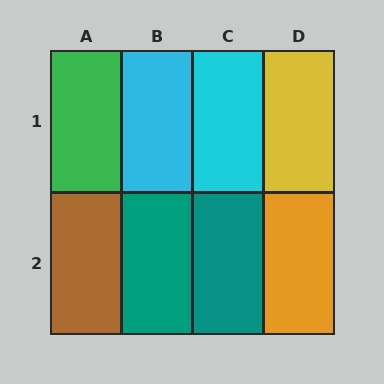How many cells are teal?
2 cells are teal.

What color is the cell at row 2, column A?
Brown.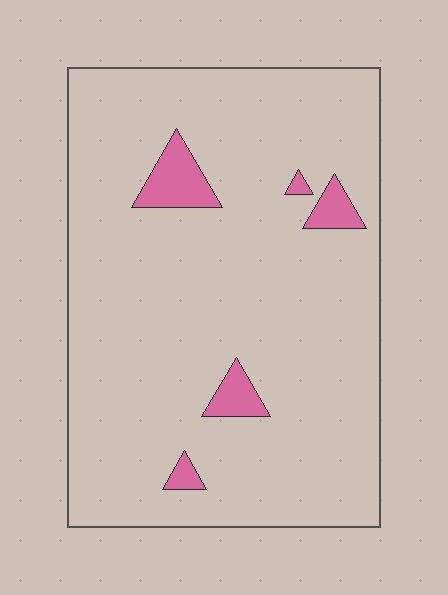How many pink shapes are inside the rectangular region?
5.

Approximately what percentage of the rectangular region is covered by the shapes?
Approximately 5%.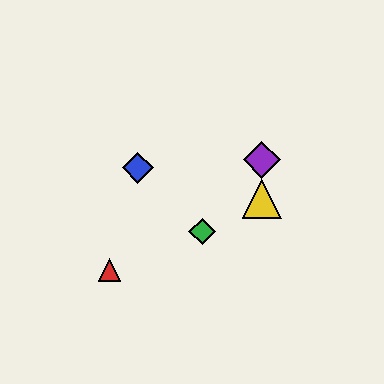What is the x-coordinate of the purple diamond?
The purple diamond is at x≈262.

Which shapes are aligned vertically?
The yellow triangle, the purple diamond are aligned vertically.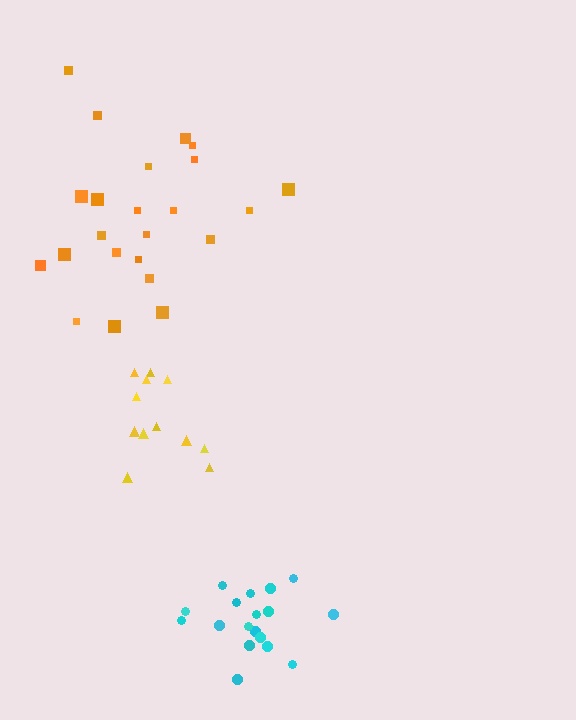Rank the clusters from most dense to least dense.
cyan, yellow, orange.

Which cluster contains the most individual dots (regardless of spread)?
Orange (23).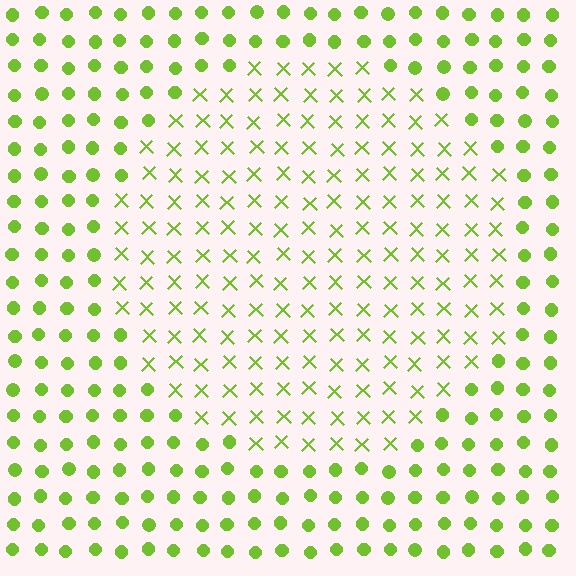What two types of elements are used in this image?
The image uses X marks inside the circle region and circles outside it.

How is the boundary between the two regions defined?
The boundary is defined by a change in element shape: X marks inside vs. circles outside. All elements share the same color and spacing.